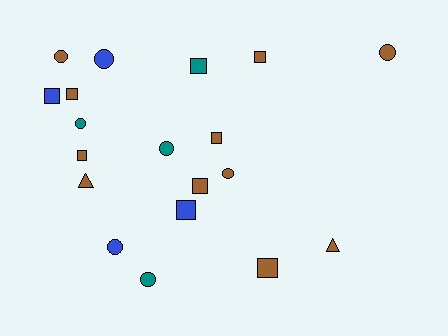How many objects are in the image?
There are 19 objects.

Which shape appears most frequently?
Square, with 9 objects.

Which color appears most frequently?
Brown, with 11 objects.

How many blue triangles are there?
There are no blue triangles.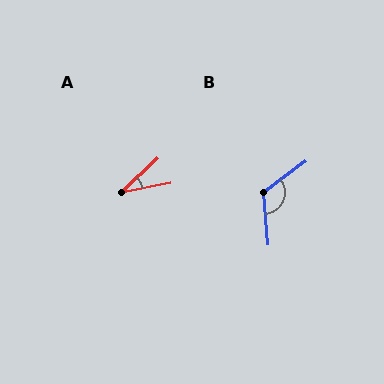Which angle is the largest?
B, at approximately 121 degrees.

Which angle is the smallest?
A, at approximately 33 degrees.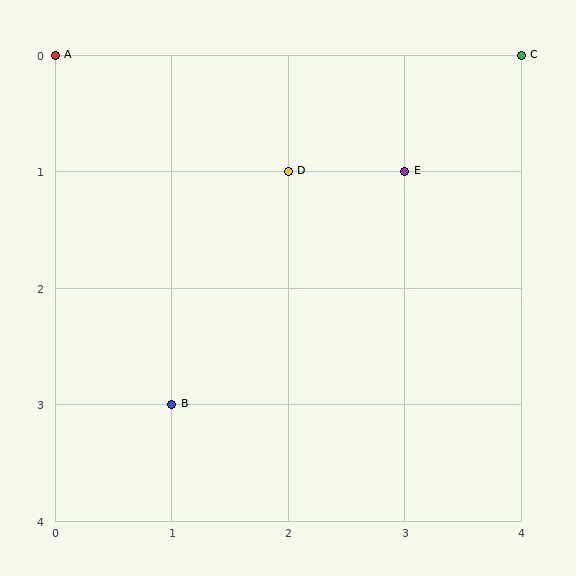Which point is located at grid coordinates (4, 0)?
Point C is at (4, 0).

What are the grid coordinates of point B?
Point B is at grid coordinates (1, 3).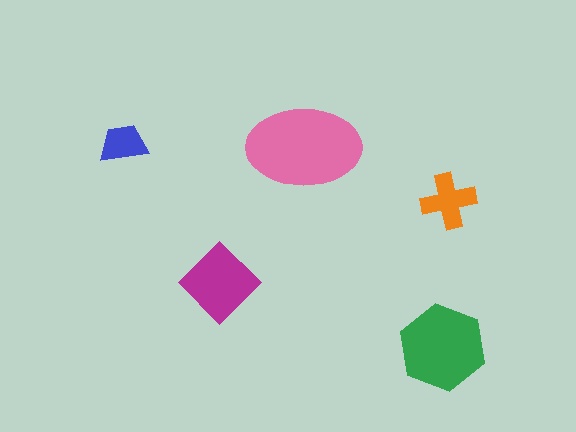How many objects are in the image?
There are 5 objects in the image.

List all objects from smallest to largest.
The blue trapezoid, the orange cross, the magenta diamond, the green hexagon, the pink ellipse.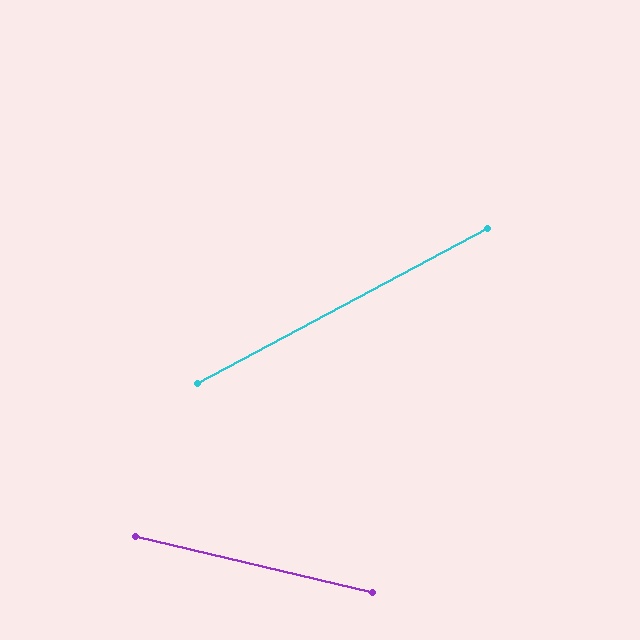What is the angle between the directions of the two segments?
Approximately 41 degrees.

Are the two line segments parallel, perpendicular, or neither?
Neither parallel nor perpendicular — they differ by about 41°.